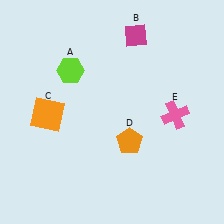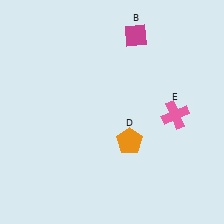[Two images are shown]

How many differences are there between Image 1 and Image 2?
There are 2 differences between the two images.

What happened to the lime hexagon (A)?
The lime hexagon (A) was removed in Image 2. It was in the top-left area of Image 1.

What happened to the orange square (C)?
The orange square (C) was removed in Image 2. It was in the bottom-left area of Image 1.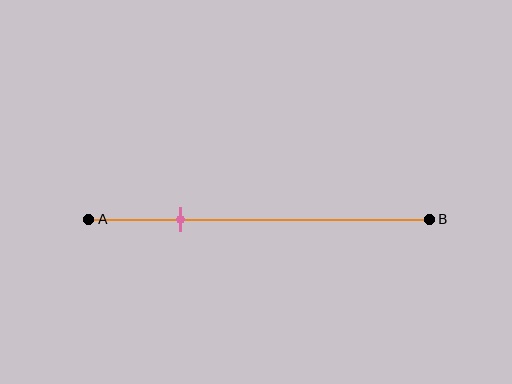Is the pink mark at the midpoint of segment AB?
No, the mark is at about 25% from A, not at the 50% midpoint.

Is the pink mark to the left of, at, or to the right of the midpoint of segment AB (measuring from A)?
The pink mark is to the left of the midpoint of segment AB.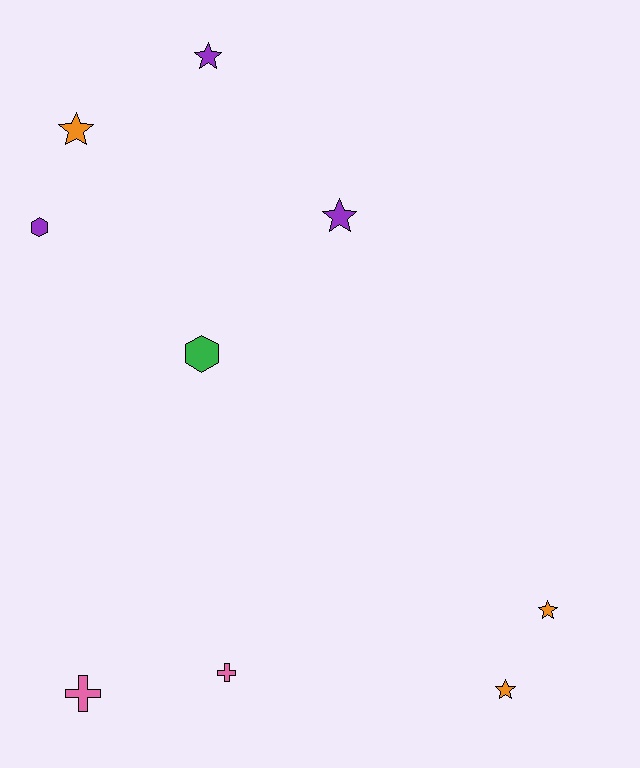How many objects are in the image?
There are 9 objects.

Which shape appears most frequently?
Star, with 5 objects.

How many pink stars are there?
There are no pink stars.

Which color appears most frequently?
Purple, with 3 objects.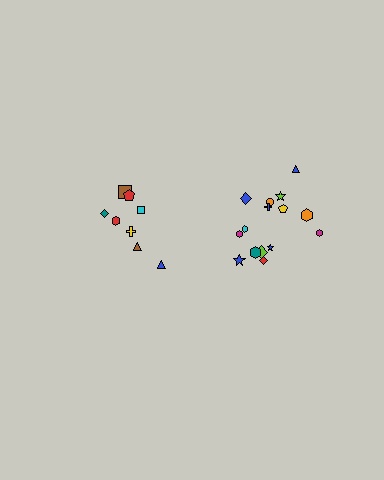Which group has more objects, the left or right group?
The right group.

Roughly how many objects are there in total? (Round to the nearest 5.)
Roughly 25 objects in total.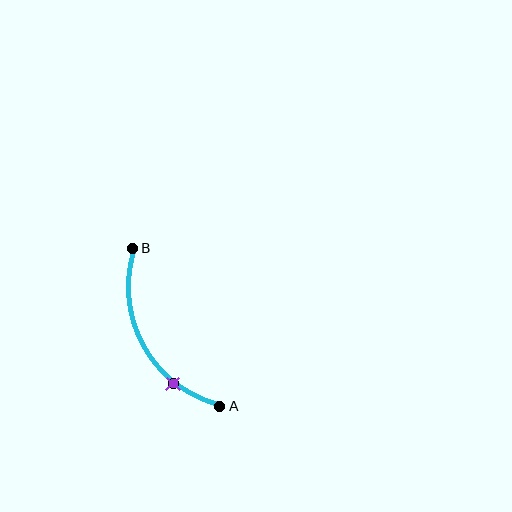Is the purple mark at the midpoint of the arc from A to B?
No. The purple mark lies on the arc but is closer to endpoint A. The arc midpoint would be at the point on the curve equidistant along the arc from both A and B.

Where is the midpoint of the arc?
The arc midpoint is the point on the curve farthest from the straight line joining A and B. It sits to the left of that line.